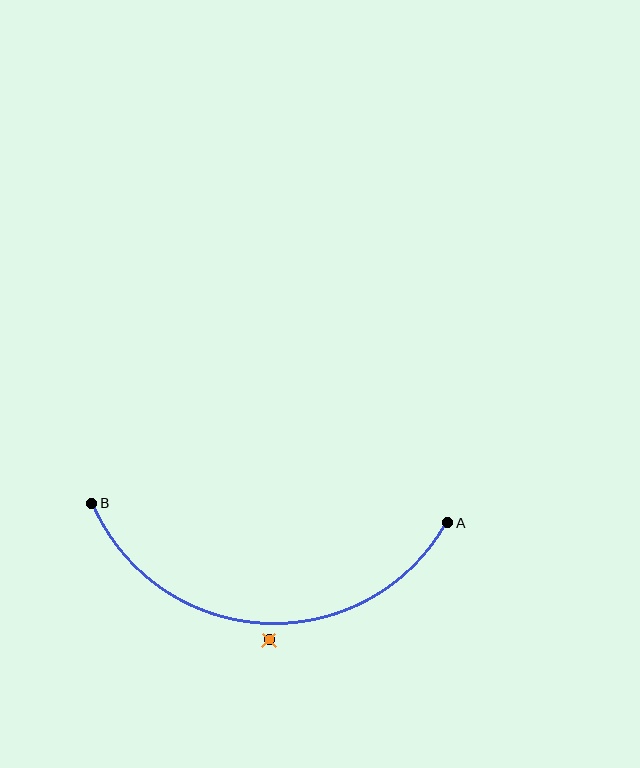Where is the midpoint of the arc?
The arc midpoint is the point on the curve farthest from the straight line joining A and B. It sits below that line.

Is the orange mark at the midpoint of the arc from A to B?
No — the orange mark does not lie on the arc at all. It sits slightly outside the curve.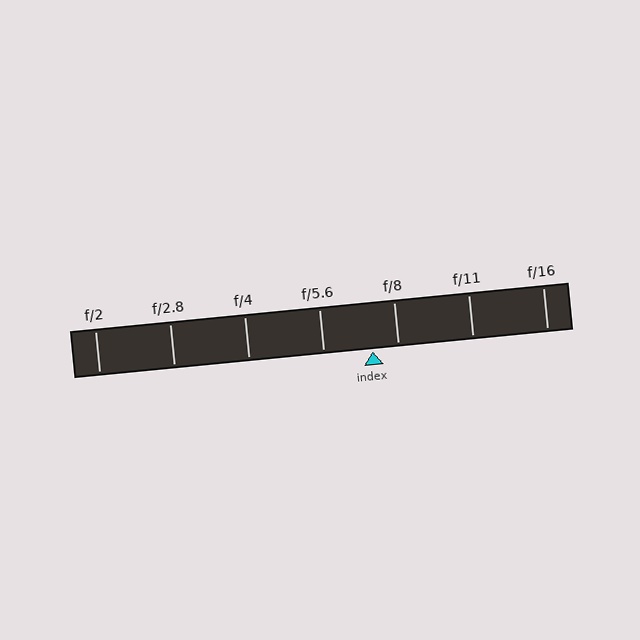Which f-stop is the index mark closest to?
The index mark is closest to f/8.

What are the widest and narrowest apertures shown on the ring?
The widest aperture shown is f/2 and the narrowest is f/16.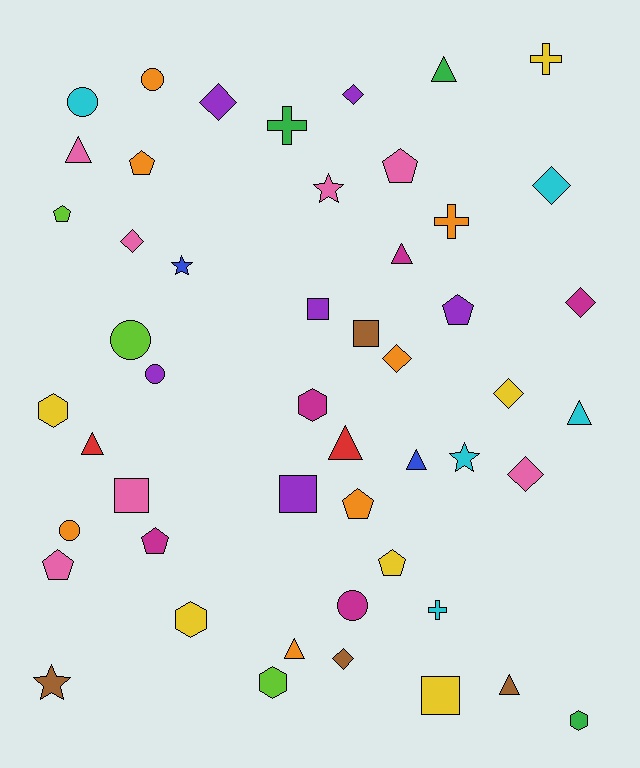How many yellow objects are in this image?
There are 6 yellow objects.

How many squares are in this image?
There are 5 squares.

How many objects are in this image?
There are 50 objects.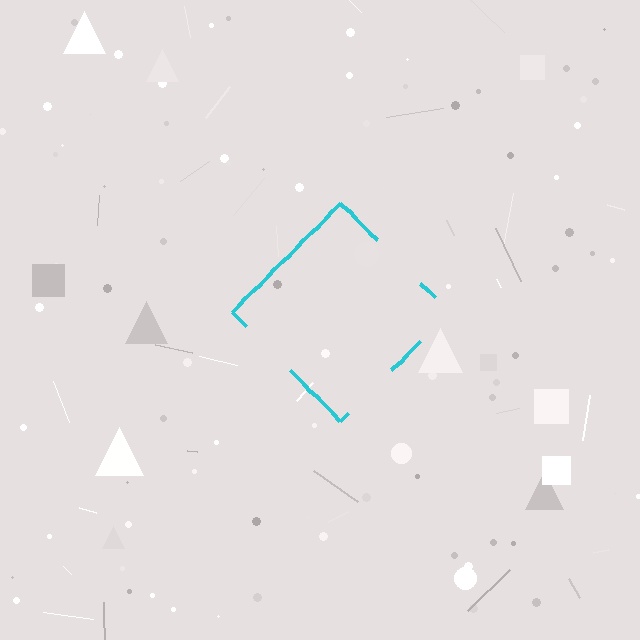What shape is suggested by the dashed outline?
The dashed outline suggests a diamond.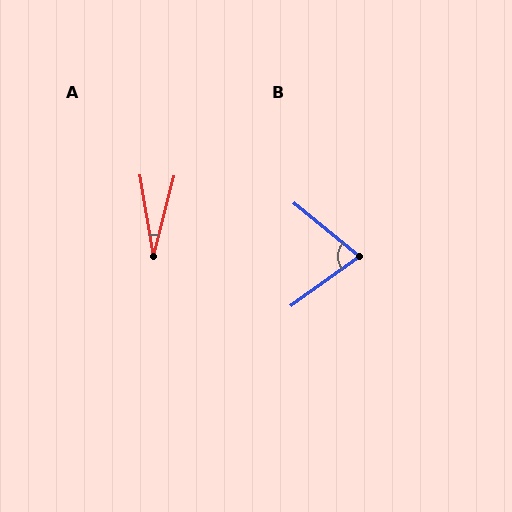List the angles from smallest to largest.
A (24°), B (75°).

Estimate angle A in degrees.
Approximately 24 degrees.